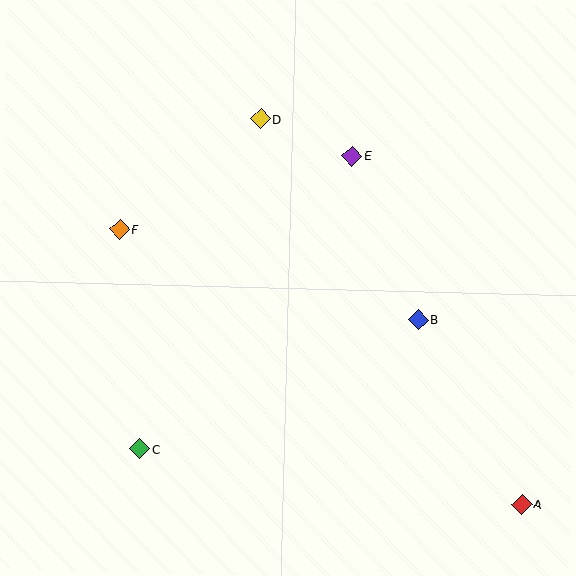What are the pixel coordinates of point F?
Point F is at (119, 229).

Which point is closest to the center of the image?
Point B at (418, 320) is closest to the center.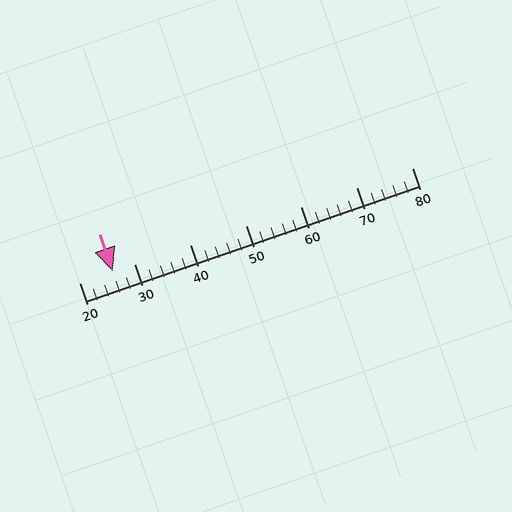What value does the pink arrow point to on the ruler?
The pink arrow points to approximately 26.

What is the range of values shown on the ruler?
The ruler shows values from 20 to 80.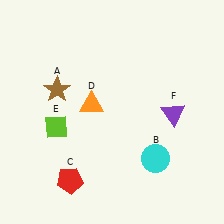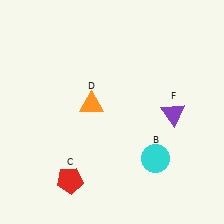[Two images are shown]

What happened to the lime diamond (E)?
The lime diamond (E) was removed in Image 2. It was in the bottom-left area of Image 1.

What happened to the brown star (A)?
The brown star (A) was removed in Image 2. It was in the top-left area of Image 1.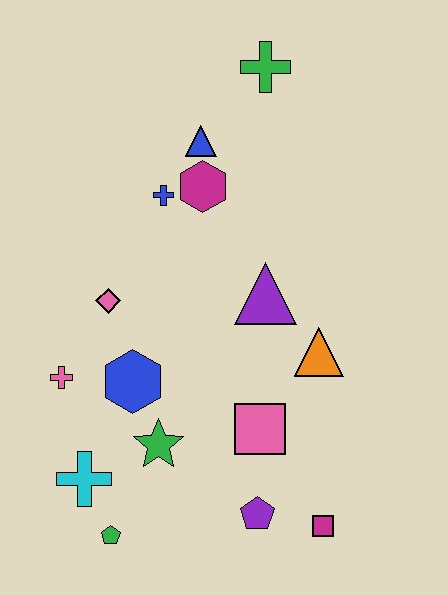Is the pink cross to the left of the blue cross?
Yes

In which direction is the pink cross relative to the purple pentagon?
The pink cross is to the left of the purple pentagon.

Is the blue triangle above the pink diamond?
Yes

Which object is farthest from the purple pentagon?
The green cross is farthest from the purple pentagon.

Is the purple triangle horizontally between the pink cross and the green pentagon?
No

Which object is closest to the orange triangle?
The purple triangle is closest to the orange triangle.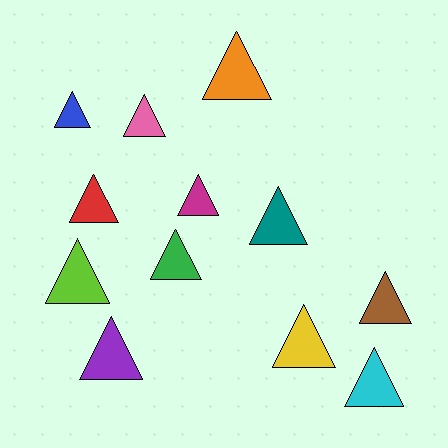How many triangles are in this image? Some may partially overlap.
There are 12 triangles.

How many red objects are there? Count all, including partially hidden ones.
There is 1 red object.